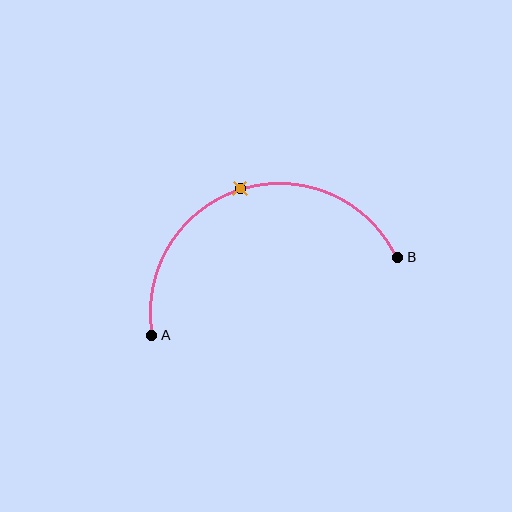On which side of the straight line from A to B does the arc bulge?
The arc bulges above the straight line connecting A and B.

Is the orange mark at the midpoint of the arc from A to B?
Yes. The orange mark lies on the arc at equal arc-length from both A and B — it is the arc midpoint.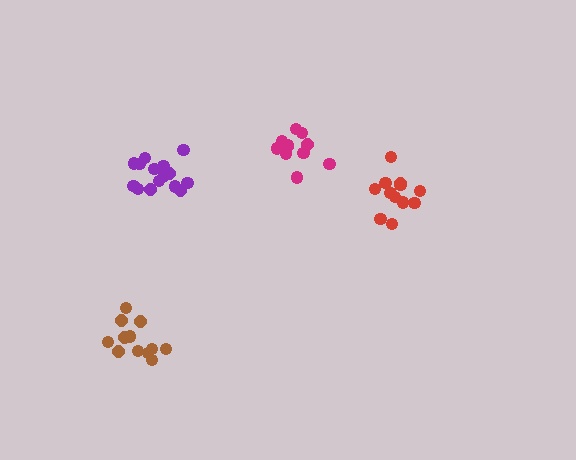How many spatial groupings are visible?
There are 4 spatial groupings.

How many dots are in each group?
Group 1: 11 dots, Group 2: 12 dots, Group 3: 15 dots, Group 4: 13 dots (51 total).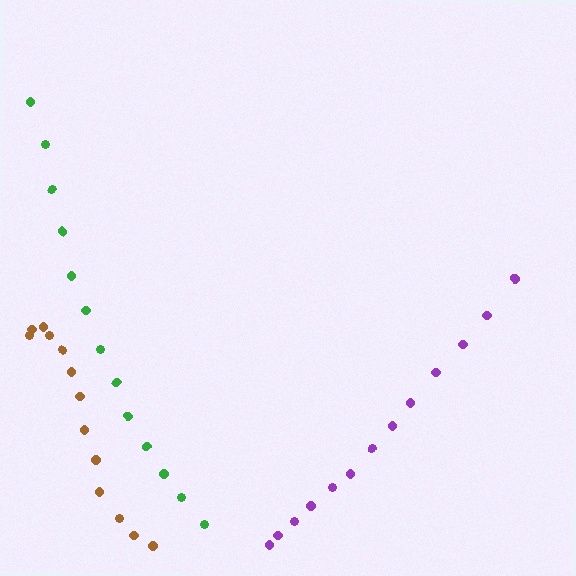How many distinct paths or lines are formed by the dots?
There are 3 distinct paths.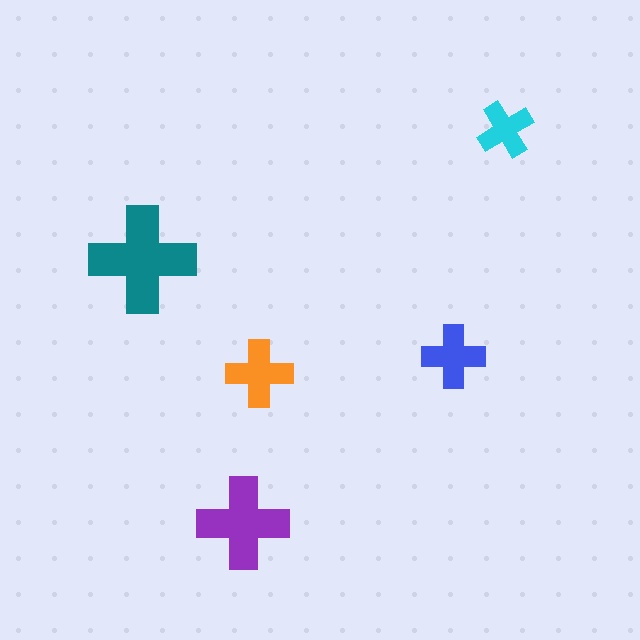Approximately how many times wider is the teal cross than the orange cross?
About 1.5 times wider.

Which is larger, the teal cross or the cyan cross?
The teal one.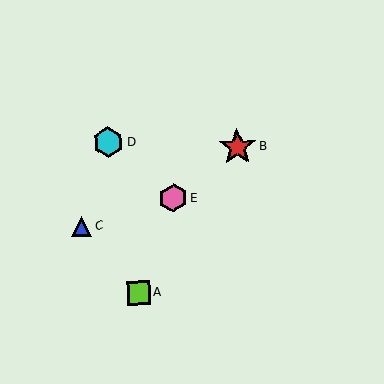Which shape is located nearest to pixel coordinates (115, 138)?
The cyan hexagon (labeled D) at (108, 142) is nearest to that location.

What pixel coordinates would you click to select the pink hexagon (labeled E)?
Click at (173, 198) to select the pink hexagon E.